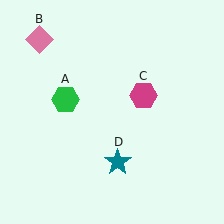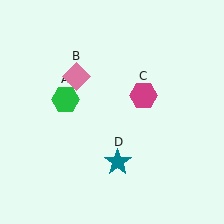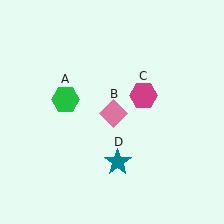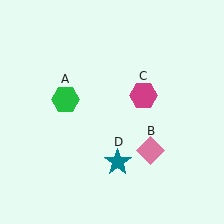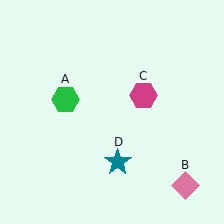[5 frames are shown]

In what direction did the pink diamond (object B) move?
The pink diamond (object B) moved down and to the right.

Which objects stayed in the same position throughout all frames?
Green hexagon (object A) and magenta hexagon (object C) and teal star (object D) remained stationary.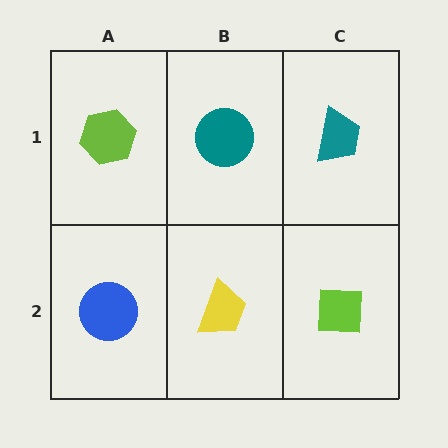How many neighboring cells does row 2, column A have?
2.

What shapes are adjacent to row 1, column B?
A yellow trapezoid (row 2, column B), a lime hexagon (row 1, column A), a teal trapezoid (row 1, column C).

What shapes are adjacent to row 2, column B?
A teal circle (row 1, column B), a blue circle (row 2, column A), a lime square (row 2, column C).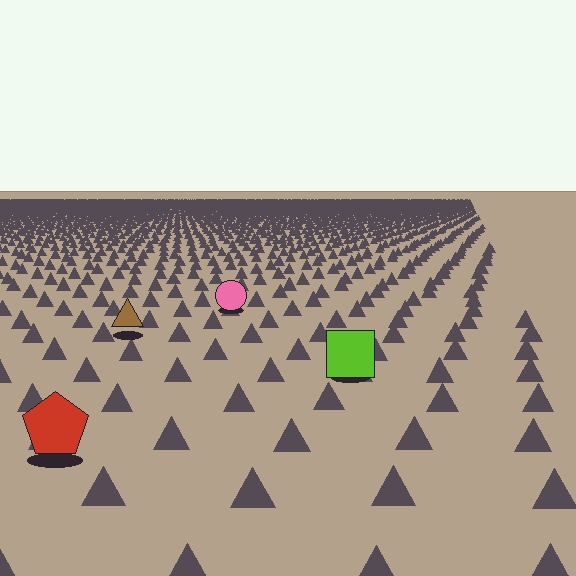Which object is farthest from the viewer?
The pink circle is farthest from the viewer. It appears smaller and the ground texture around it is denser.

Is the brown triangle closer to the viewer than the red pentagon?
No. The red pentagon is closer — you can tell from the texture gradient: the ground texture is coarser near it.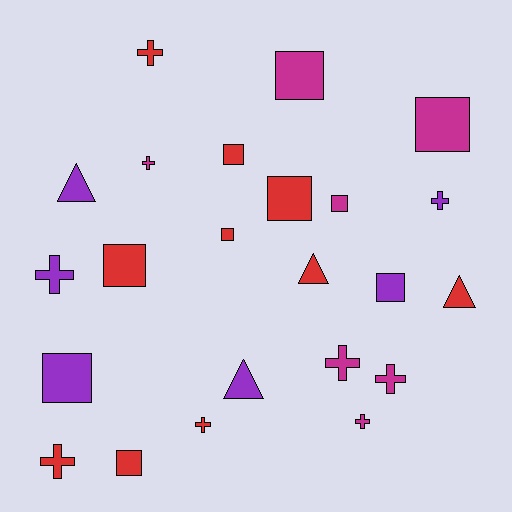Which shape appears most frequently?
Square, with 10 objects.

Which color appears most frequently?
Red, with 10 objects.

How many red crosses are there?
There are 3 red crosses.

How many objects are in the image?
There are 23 objects.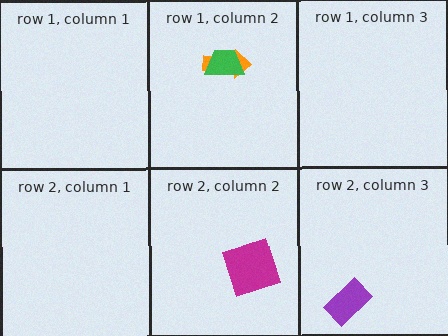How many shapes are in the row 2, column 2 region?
1.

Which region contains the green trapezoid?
The row 1, column 2 region.